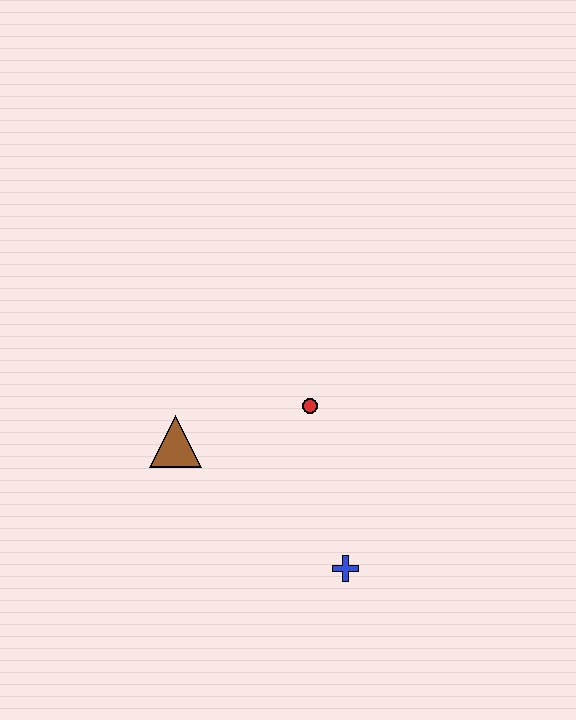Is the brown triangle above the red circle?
No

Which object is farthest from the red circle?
The blue cross is farthest from the red circle.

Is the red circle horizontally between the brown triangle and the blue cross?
Yes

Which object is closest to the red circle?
The brown triangle is closest to the red circle.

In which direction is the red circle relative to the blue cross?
The red circle is above the blue cross.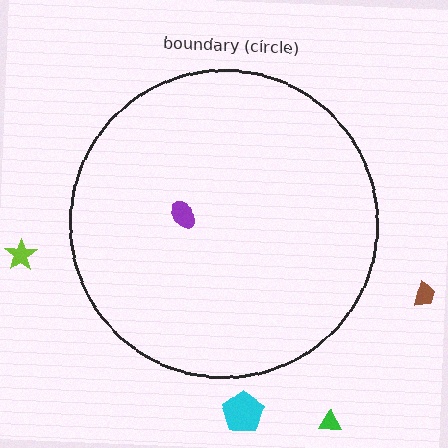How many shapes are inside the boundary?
1 inside, 4 outside.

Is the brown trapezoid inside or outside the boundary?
Outside.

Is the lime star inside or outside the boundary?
Outside.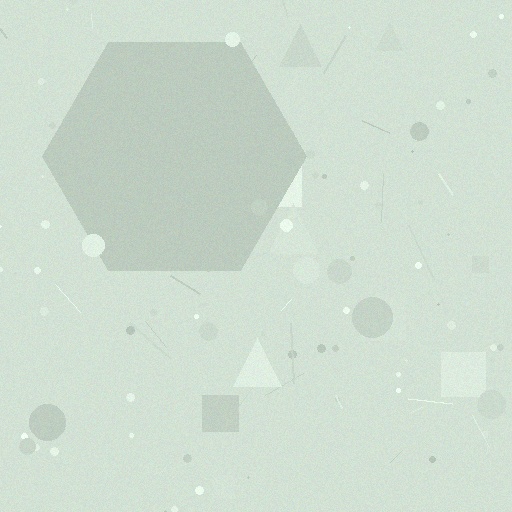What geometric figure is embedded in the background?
A hexagon is embedded in the background.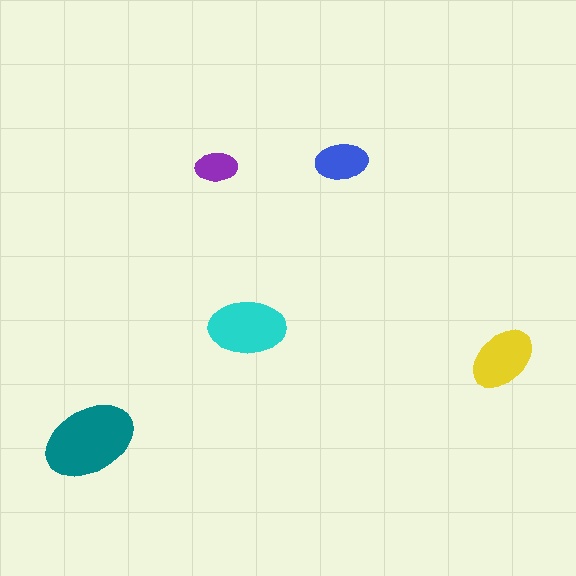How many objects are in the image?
There are 5 objects in the image.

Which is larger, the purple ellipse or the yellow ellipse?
The yellow one.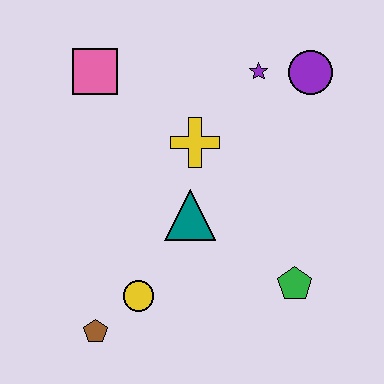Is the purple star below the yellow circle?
No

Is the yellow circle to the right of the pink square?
Yes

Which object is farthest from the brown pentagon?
The purple circle is farthest from the brown pentagon.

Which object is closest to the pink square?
The yellow cross is closest to the pink square.